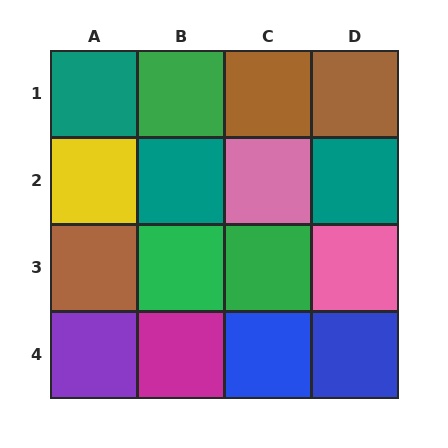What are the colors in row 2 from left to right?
Yellow, teal, pink, teal.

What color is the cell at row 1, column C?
Brown.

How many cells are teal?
3 cells are teal.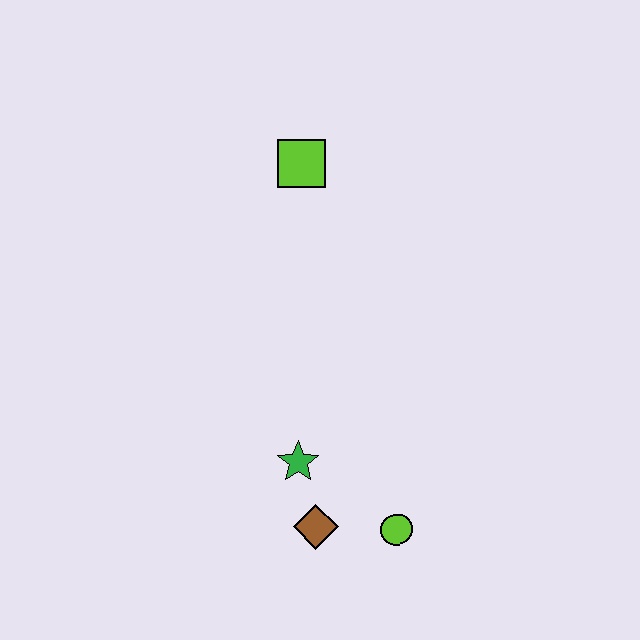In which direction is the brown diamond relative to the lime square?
The brown diamond is below the lime square.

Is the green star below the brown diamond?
No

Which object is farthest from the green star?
The lime square is farthest from the green star.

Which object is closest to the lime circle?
The brown diamond is closest to the lime circle.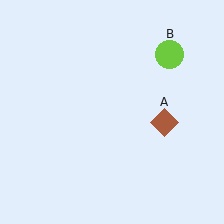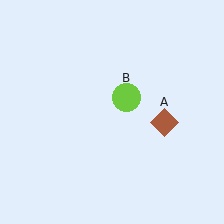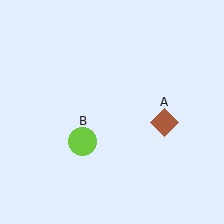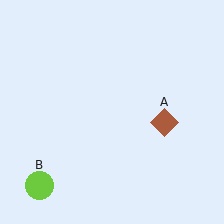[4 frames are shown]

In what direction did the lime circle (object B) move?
The lime circle (object B) moved down and to the left.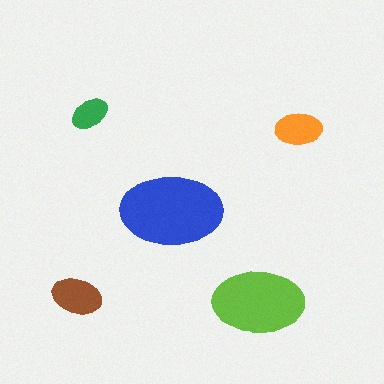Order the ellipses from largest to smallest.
the blue one, the lime one, the brown one, the orange one, the green one.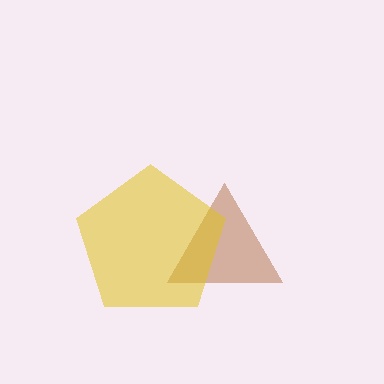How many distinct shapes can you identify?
There are 2 distinct shapes: a brown triangle, a yellow pentagon.